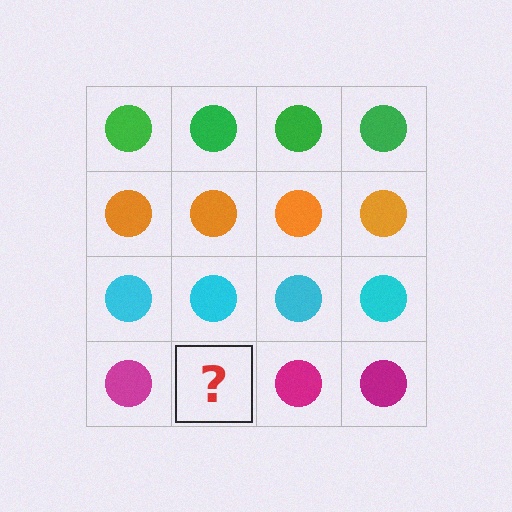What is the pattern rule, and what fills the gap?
The rule is that each row has a consistent color. The gap should be filled with a magenta circle.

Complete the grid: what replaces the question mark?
The question mark should be replaced with a magenta circle.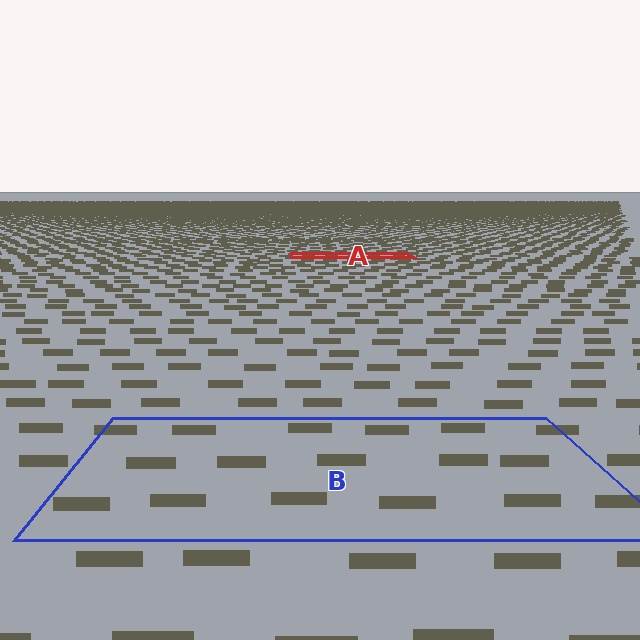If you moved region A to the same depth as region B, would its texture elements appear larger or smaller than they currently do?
They would appear larger. At a closer depth, the same texture elements are projected at a bigger on-screen size.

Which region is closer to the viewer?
Region B is closer. The texture elements there are larger and more spread out.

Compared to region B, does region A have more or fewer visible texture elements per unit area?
Region A has more texture elements per unit area — they are packed more densely because it is farther away.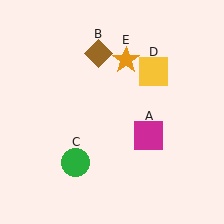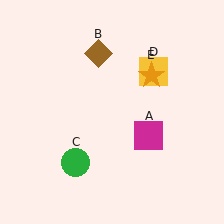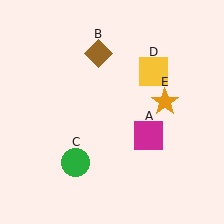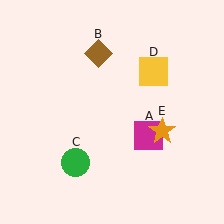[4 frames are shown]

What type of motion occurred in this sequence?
The orange star (object E) rotated clockwise around the center of the scene.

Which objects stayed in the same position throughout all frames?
Magenta square (object A) and brown diamond (object B) and green circle (object C) and yellow square (object D) remained stationary.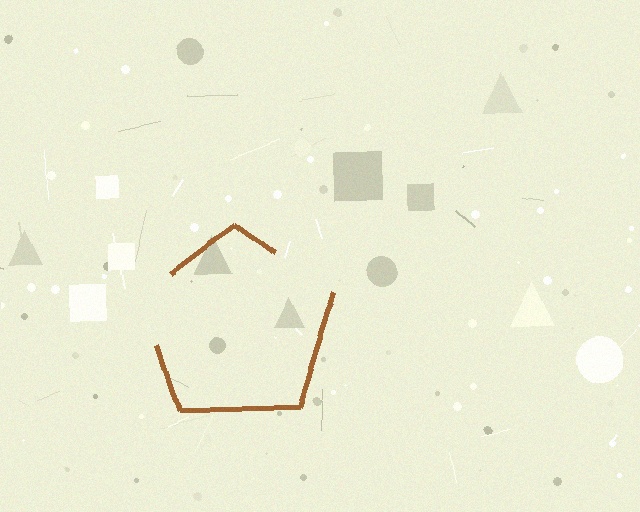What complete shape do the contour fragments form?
The contour fragments form a pentagon.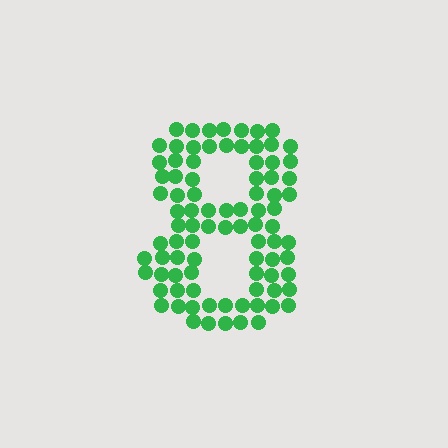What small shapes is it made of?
It is made of small circles.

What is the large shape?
The large shape is the digit 8.